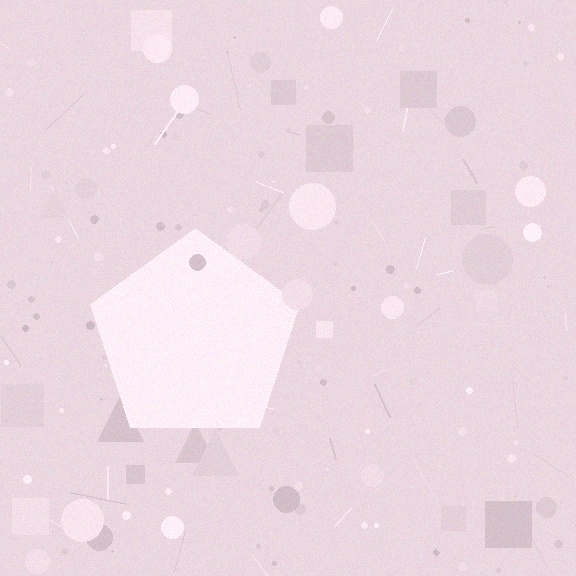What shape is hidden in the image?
A pentagon is hidden in the image.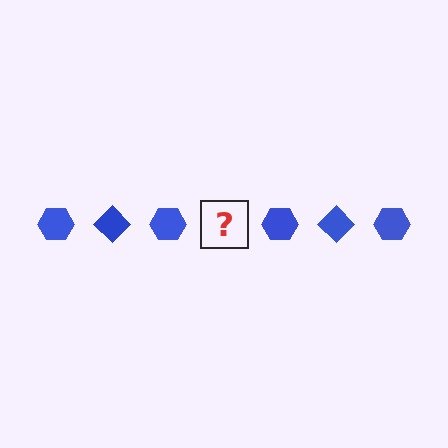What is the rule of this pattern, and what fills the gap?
The rule is that the pattern cycles through hexagon, diamond shapes in blue. The gap should be filled with a blue diamond.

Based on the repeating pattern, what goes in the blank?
The blank should be a blue diamond.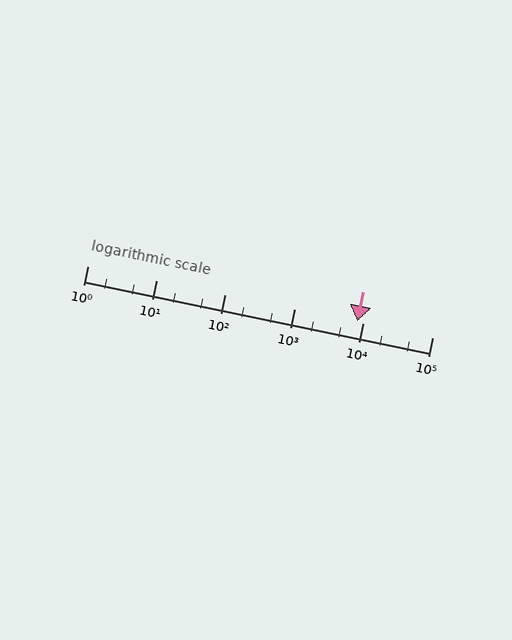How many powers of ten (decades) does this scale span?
The scale spans 5 decades, from 1 to 100000.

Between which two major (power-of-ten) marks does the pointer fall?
The pointer is between 1000 and 10000.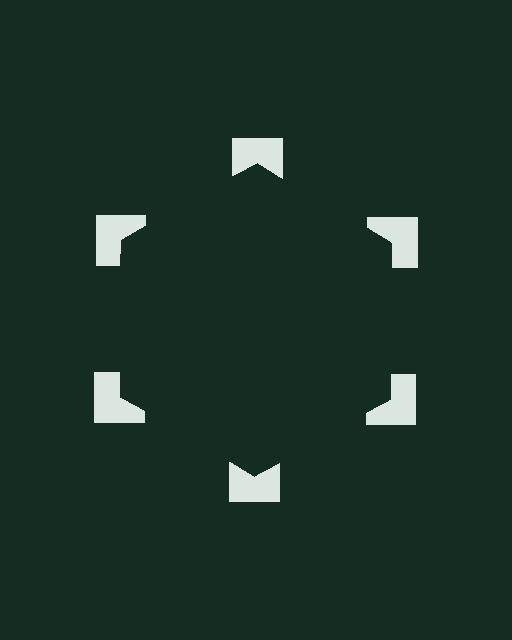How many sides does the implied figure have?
6 sides.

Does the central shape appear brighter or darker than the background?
It typically appears slightly darker than the background, even though no actual brightness change is drawn.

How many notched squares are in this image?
There are 6 — one at each vertex of the illusory hexagon.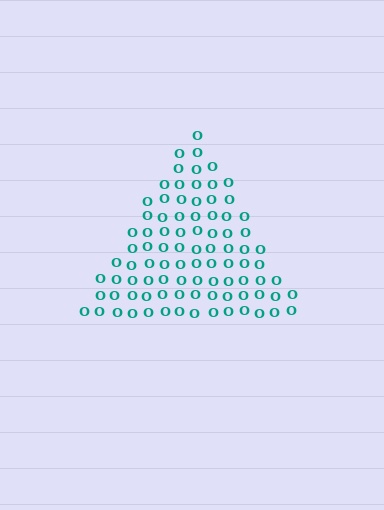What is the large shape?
The large shape is a triangle.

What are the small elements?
The small elements are letter O's.